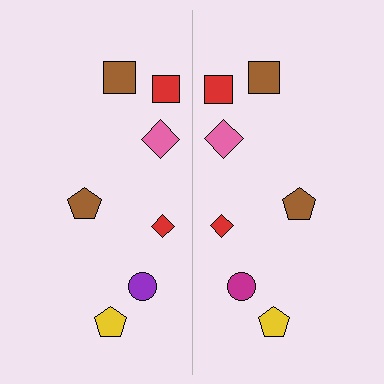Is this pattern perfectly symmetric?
No, the pattern is not perfectly symmetric. The magenta circle on the right side breaks the symmetry — its mirror counterpart is purple.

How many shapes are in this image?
There are 14 shapes in this image.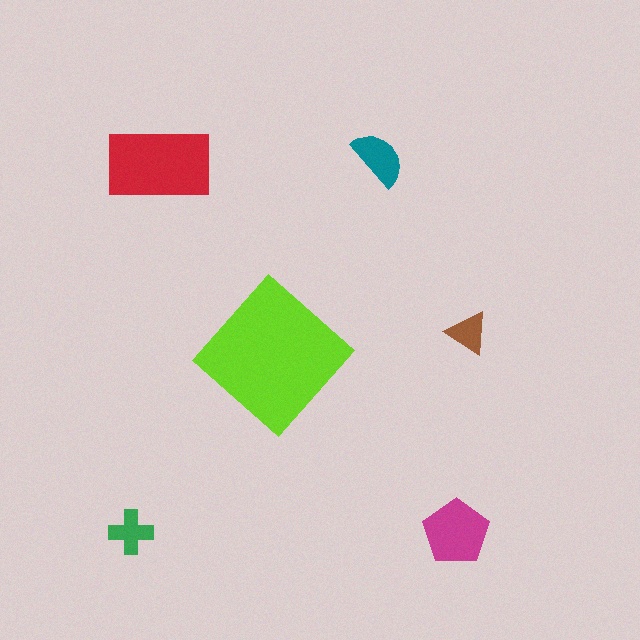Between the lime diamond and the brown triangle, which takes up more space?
The lime diamond.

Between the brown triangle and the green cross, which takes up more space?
The green cross.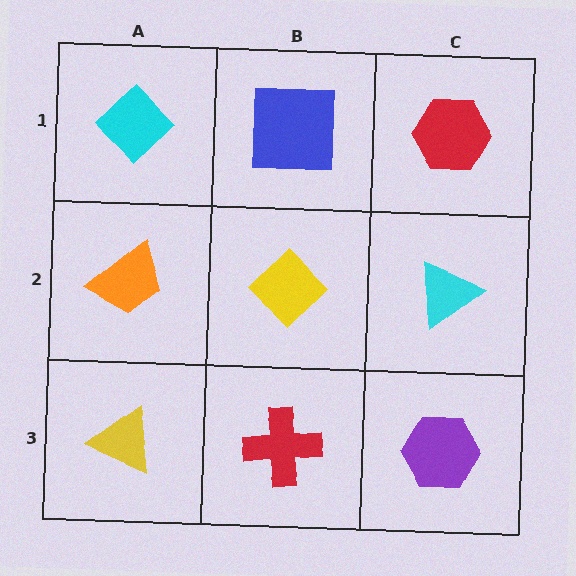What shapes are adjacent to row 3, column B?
A yellow diamond (row 2, column B), a yellow triangle (row 3, column A), a purple hexagon (row 3, column C).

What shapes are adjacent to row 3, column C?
A cyan triangle (row 2, column C), a red cross (row 3, column B).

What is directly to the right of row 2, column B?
A cyan triangle.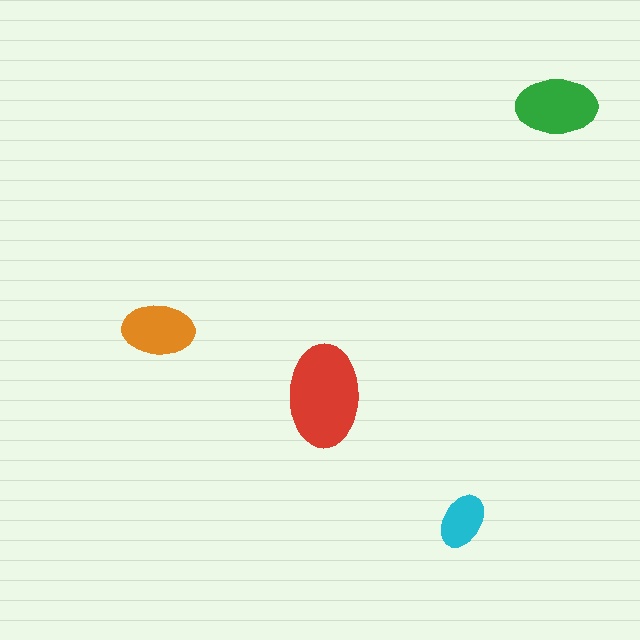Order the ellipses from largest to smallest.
the red one, the green one, the orange one, the cyan one.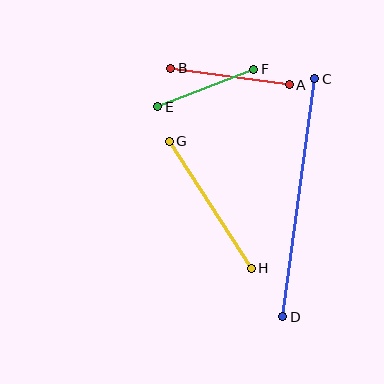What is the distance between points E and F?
The distance is approximately 103 pixels.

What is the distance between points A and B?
The distance is approximately 119 pixels.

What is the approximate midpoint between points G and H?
The midpoint is at approximately (210, 205) pixels.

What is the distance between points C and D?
The distance is approximately 240 pixels.